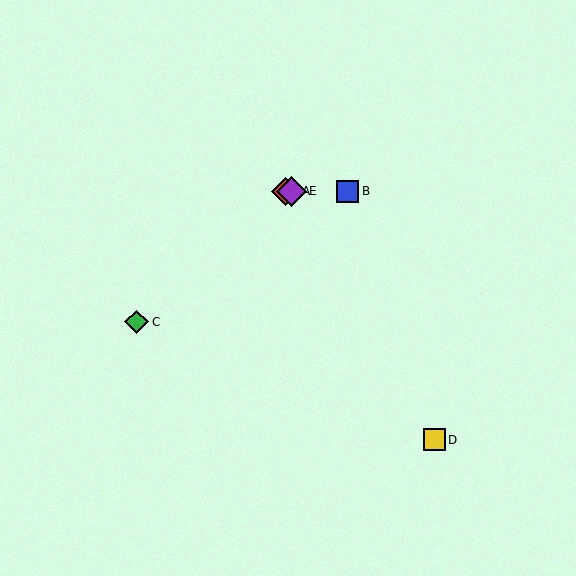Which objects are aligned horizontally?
Objects A, B, E are aligned horizontally.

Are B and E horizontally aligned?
Yes, both are at y≈191.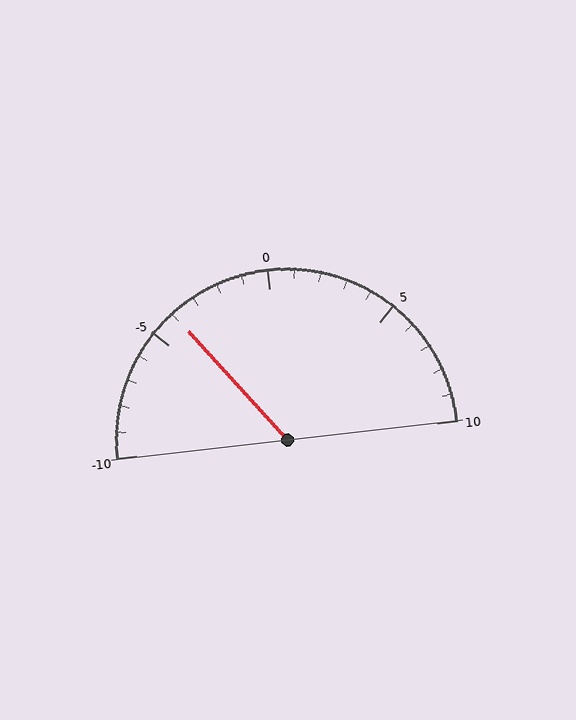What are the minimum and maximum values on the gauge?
The gauge ranges from -10 to 10.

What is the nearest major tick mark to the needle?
The nearest major tick mark is -5.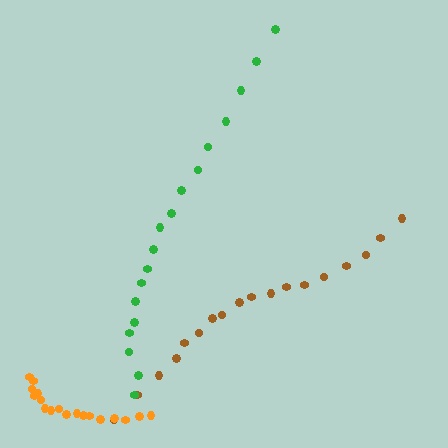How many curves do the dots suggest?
There are 3 distinct paths.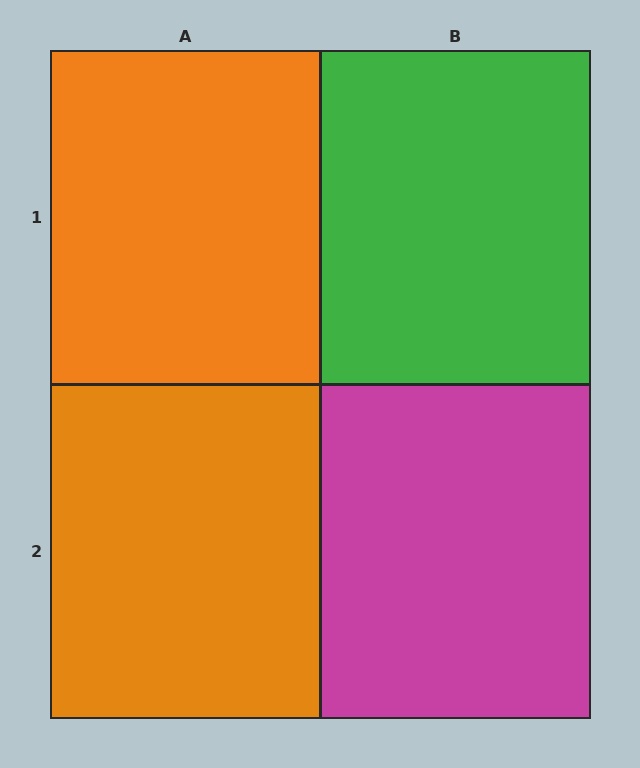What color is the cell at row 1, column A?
Orange.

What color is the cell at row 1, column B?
Green.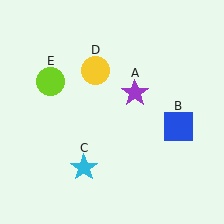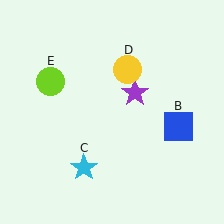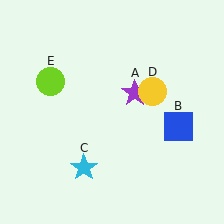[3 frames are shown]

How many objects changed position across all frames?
1 object changed position: yellow circle (object D).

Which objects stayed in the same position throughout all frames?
Purple star (object A) and blue square (object B) and cyan star (object C) and lime circle (object E) remained stationary.